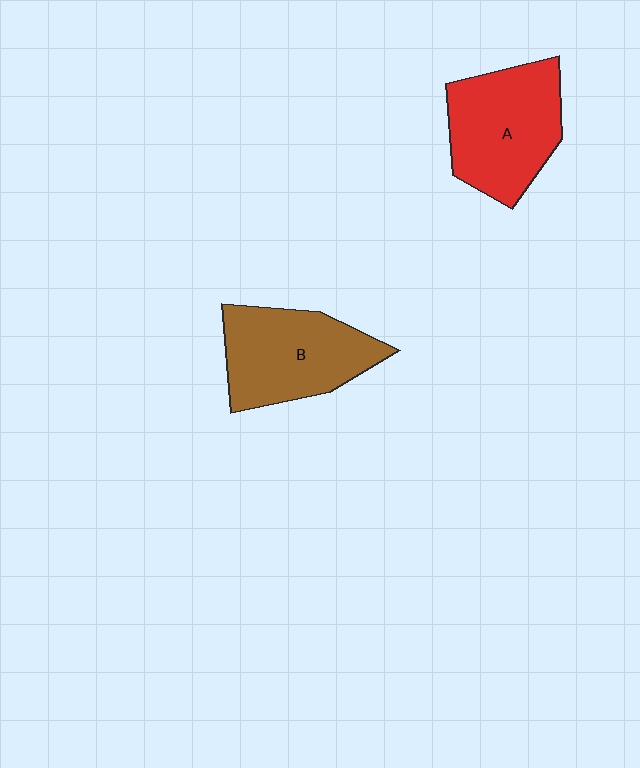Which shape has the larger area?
Shape A (red).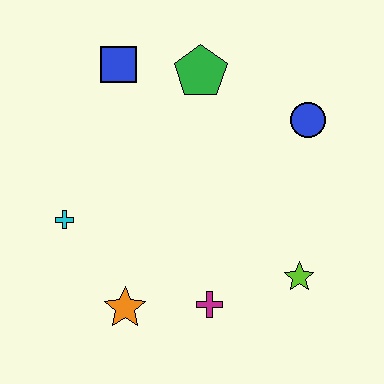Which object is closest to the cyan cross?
The orange star is closest to the cyan cross.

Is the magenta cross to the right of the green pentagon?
Yes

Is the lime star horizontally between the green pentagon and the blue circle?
Yes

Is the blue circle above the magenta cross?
Yes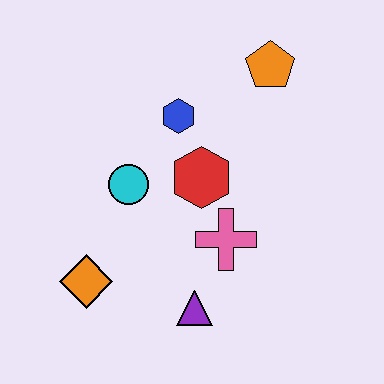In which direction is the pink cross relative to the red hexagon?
The pink cross is below the red hexagon.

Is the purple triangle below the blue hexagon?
Yes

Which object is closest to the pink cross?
The red hexagon is closest to the pink cross.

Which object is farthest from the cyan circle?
The orange pentagon is farthest from the cyan circle.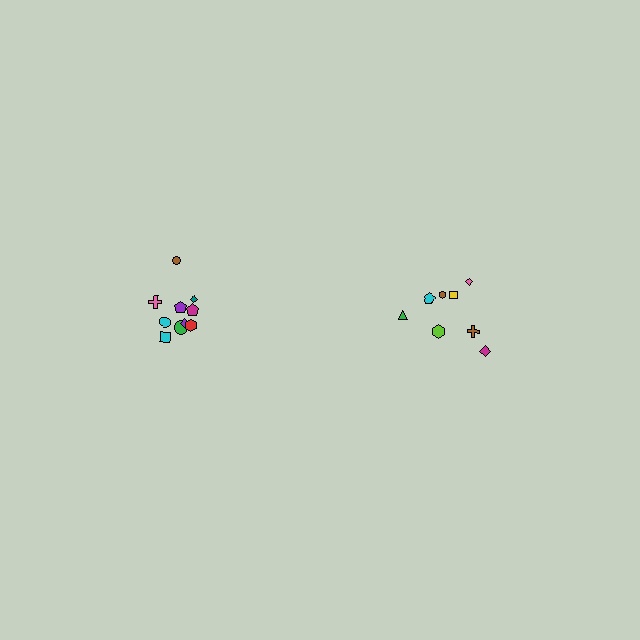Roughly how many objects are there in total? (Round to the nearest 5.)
Roughly 20 objects in total.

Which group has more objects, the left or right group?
The left group.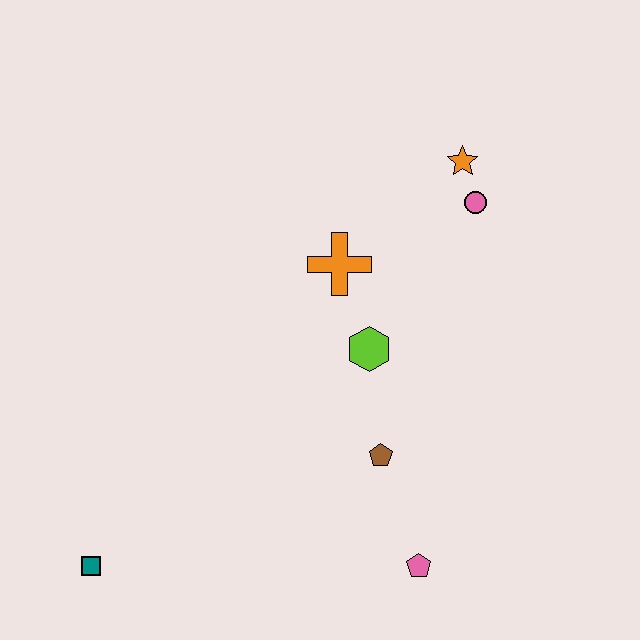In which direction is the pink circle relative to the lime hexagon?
The pink circle is above the lime hexagon.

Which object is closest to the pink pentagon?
The brown pentagon is closest to the pink pentagon.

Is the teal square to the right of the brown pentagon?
No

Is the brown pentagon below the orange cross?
Yes